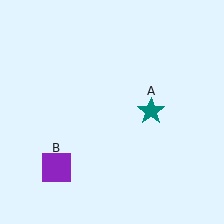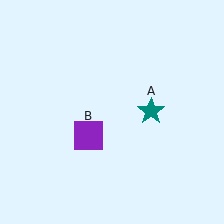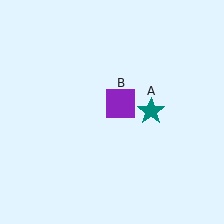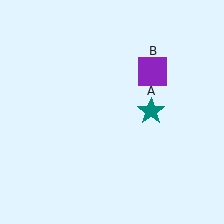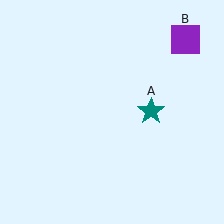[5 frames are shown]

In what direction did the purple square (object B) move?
The purple square (object B) moved up and to the right.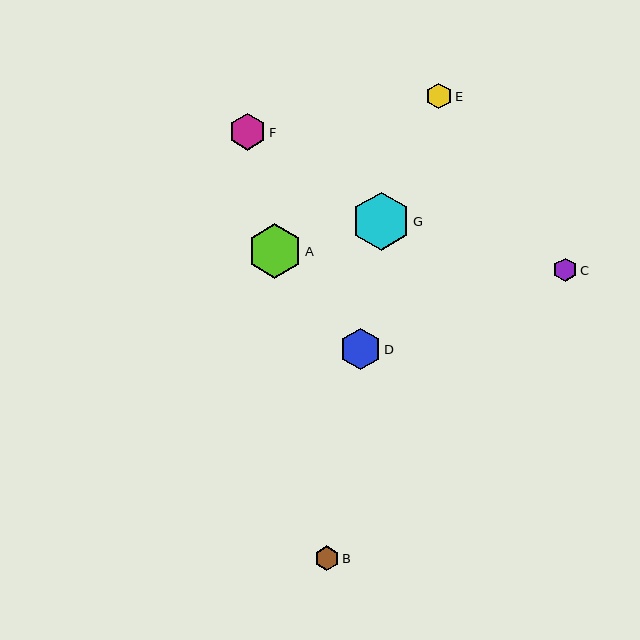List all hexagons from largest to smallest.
From largest to smallest: G, A, D, F, E, B, C.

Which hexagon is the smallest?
Hexagon C is the smallest with a size of approximately 24 pixels.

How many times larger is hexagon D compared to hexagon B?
Hexagon D is approximately 1.7 times the size of hexagon B.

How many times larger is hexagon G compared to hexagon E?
Hexagon G is approximately 2.3 times the size of hexagon E.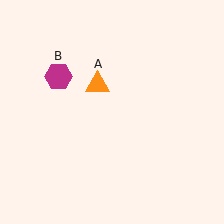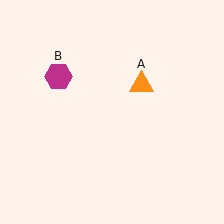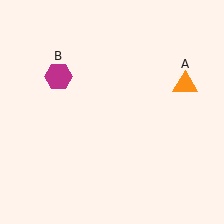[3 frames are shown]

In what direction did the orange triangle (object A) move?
The orange triangle (object A) moved right.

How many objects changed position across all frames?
1 object changed position: orange triangle (object A).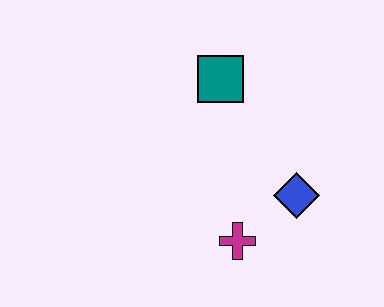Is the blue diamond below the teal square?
Yes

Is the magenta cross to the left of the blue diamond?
Yes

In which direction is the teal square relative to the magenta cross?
The teal square is above the magenta cross.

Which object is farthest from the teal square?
The magenta cross is farthest from the teal square.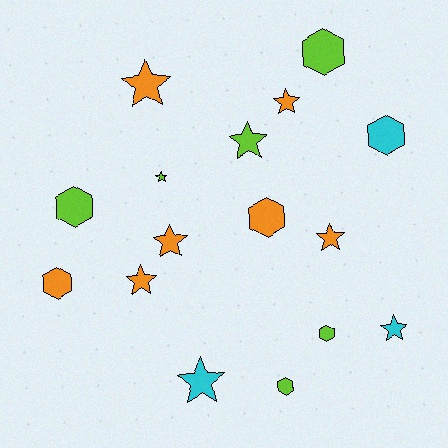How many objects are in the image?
There are 16 objects.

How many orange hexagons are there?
There are 2 orange hexagons.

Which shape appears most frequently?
Star, with 9 objects.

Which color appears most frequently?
Orange, with 7 objects.